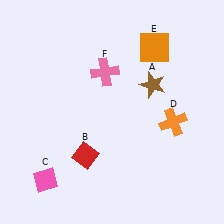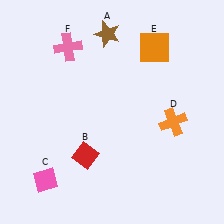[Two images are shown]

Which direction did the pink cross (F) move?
The pink cross (F) moved left.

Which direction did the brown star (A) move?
The brown star (A) moved up.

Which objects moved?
The objects that moved are: the brown star (A), the pink cross (F).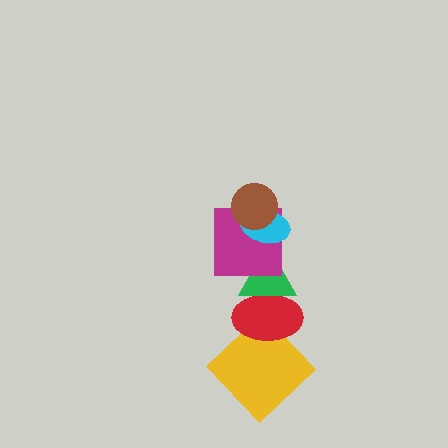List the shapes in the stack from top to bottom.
From top to bottom: the brown circle, the cyan ellipse, the magenta square, the green triangle, the red ellipse, the yellow diamond.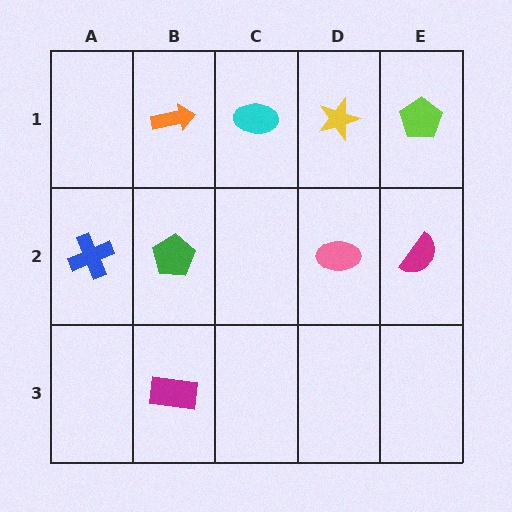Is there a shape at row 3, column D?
No, that cell is empty.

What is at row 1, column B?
An orange arrow.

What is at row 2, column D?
A pink ellipse.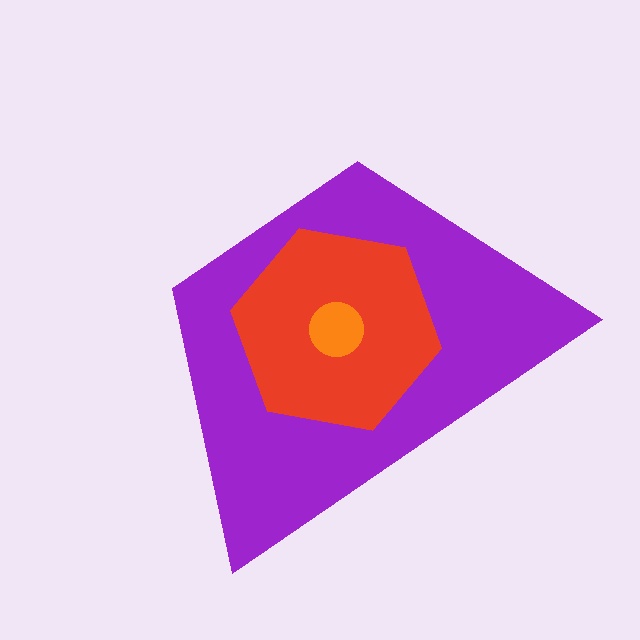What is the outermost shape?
The purple trapezoid.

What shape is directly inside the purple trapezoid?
The red hexagon.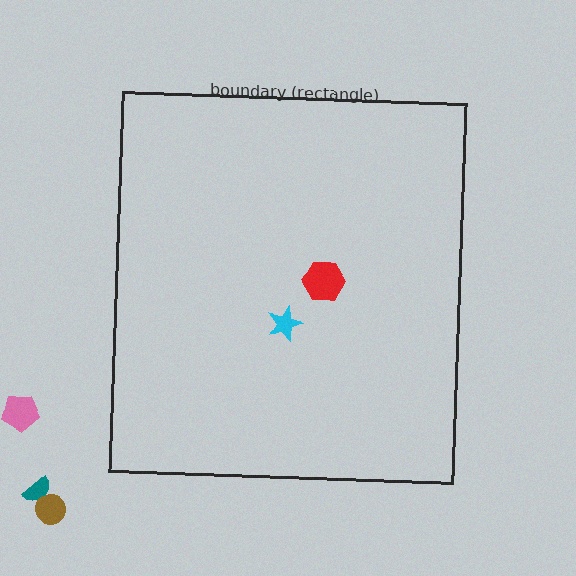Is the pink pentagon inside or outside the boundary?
Outside.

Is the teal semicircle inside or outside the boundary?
Outside.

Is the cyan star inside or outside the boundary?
Inside.